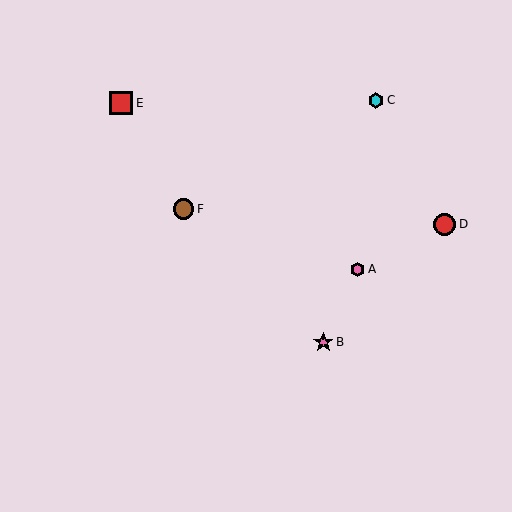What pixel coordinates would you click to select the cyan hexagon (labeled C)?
Click at (376, 100) to select the cyan hexagon C.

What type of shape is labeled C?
Shape C is a cyan hexagon.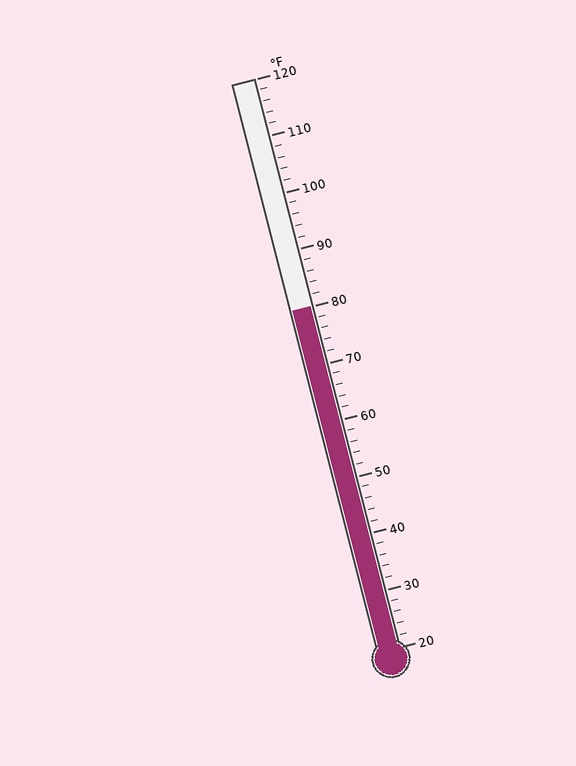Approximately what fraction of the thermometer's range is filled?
The thermometer is filled to approximately 60% of its range.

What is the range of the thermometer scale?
The thermometer scale ranges from 20°F to 120°F.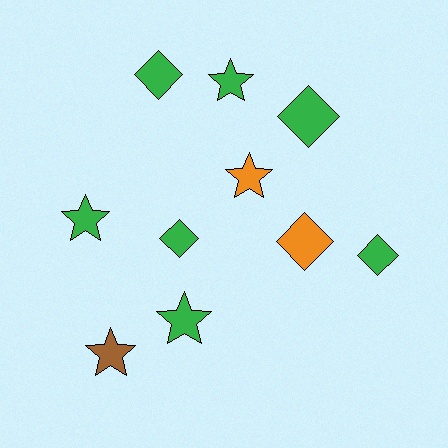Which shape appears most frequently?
Star, with 5 objects.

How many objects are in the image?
There are 10 objects.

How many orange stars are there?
There is 1 orange star.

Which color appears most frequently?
Green, with 7 objects.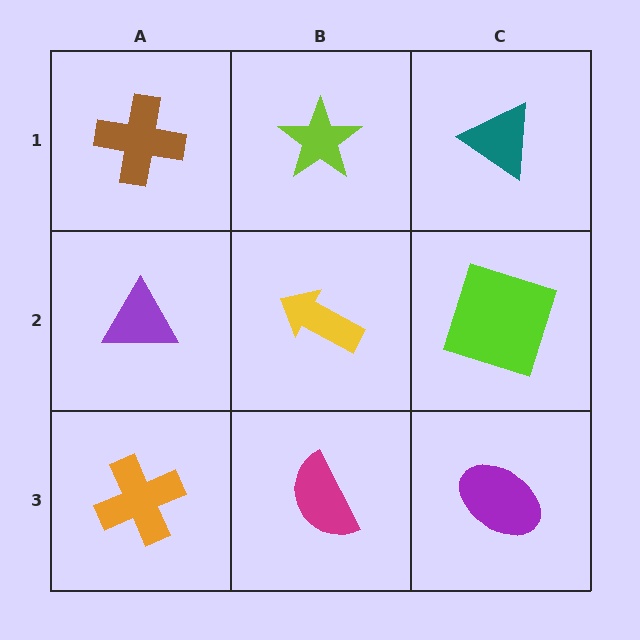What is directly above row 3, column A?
A purple triangle.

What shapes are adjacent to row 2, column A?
A brown cross (row 1, column A), an orange cross (row 3, column A), a yellow arrow (row 2, column B).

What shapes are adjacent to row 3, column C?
A lime square (row 2, column C), a magenta semicircle (row 3, column B).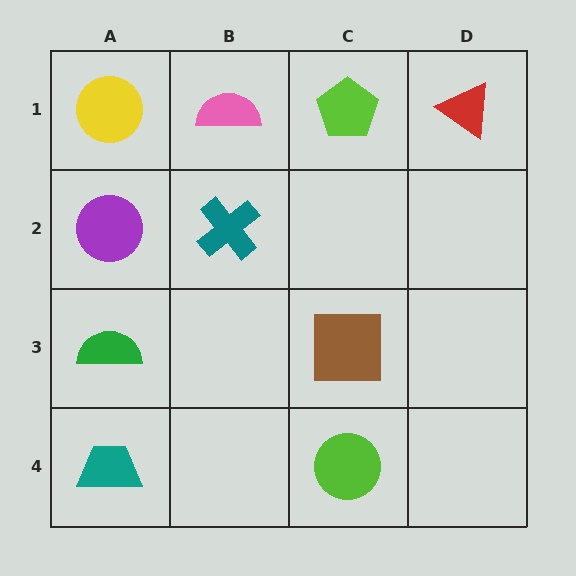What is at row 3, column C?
A brown square.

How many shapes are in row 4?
2 shapes.